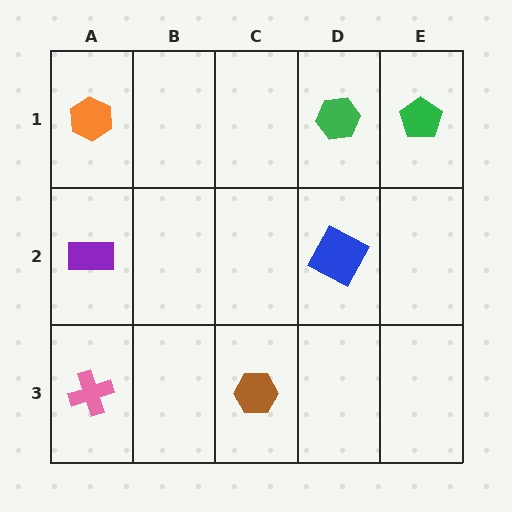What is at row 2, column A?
A purple rectangle.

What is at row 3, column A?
A pink cross.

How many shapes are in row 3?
2 shapes.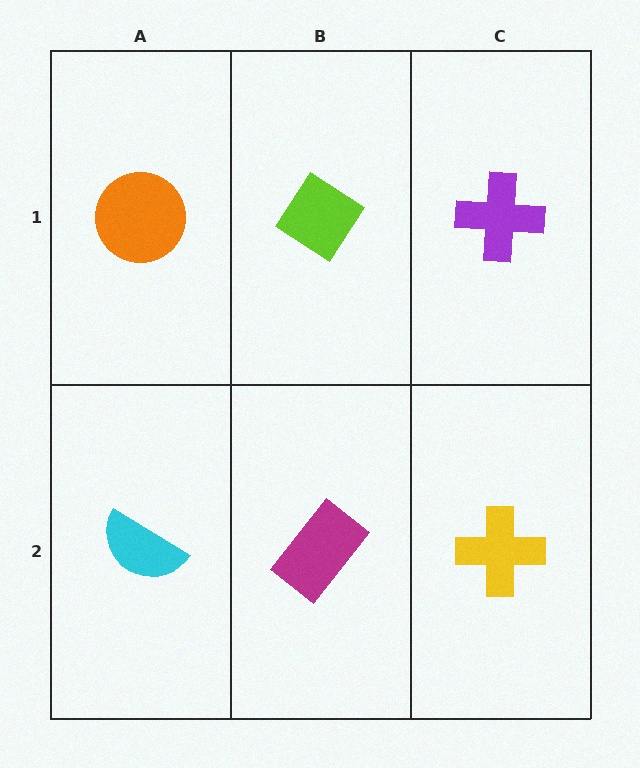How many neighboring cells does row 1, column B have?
3.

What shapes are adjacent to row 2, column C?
A purple cross (row 1, column C), a magenta rectangle (row 2, column B).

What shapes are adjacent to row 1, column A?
A cyan semicircle (row 2, column A), a lime diamond (row 1, column B).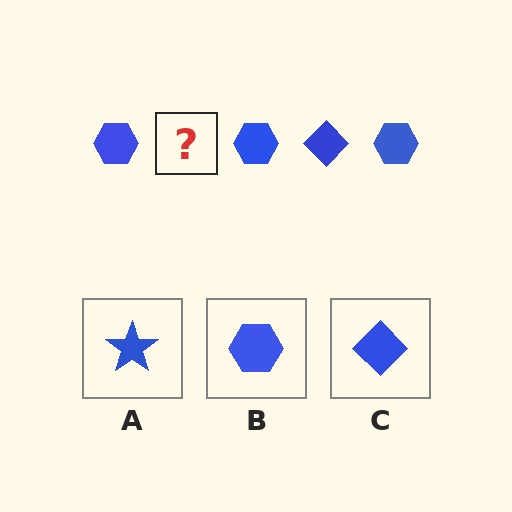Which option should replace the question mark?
Option C.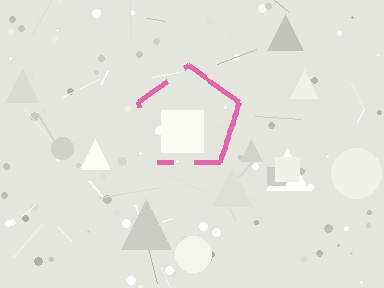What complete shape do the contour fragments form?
The contour fragments form a pentagon.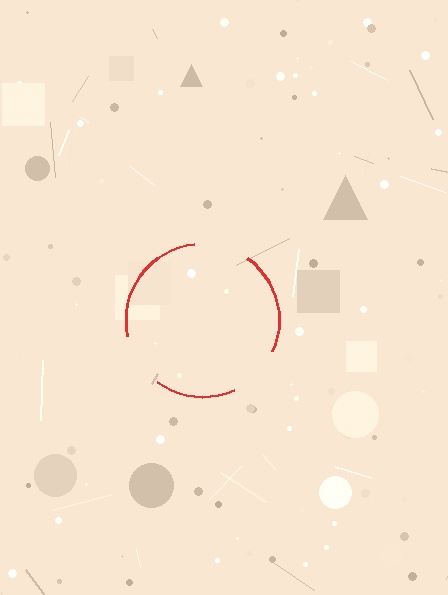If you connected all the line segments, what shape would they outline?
They would outline a circle.